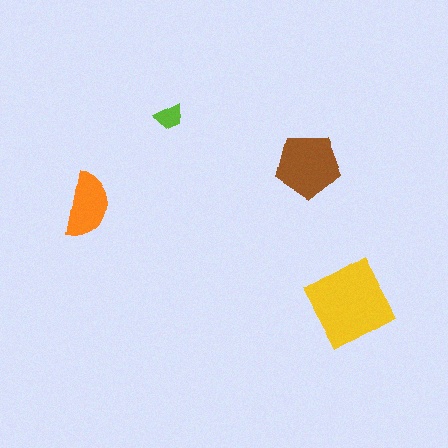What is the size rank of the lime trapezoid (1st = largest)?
4th.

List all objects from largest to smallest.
The yellow diamond, the brown pentagon, the orange semicircle, the lime trapezoid.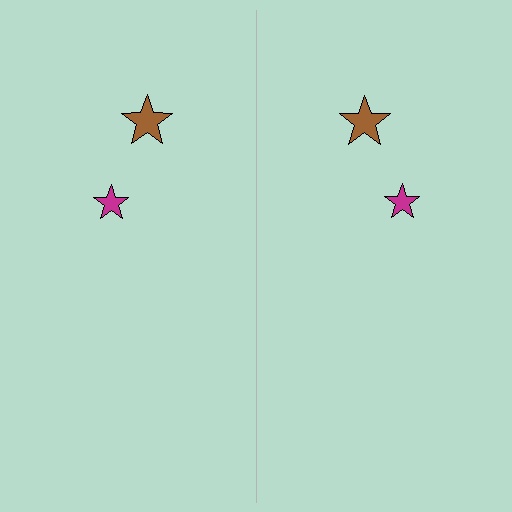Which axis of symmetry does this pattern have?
The pattern has a vertical axis of symmetry running through the center of the image.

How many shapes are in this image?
There are 4 shapes in this image.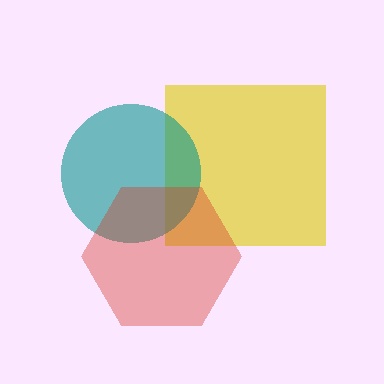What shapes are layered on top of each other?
The layered shapes are: a yellow square, a teal circle, a red hexagon.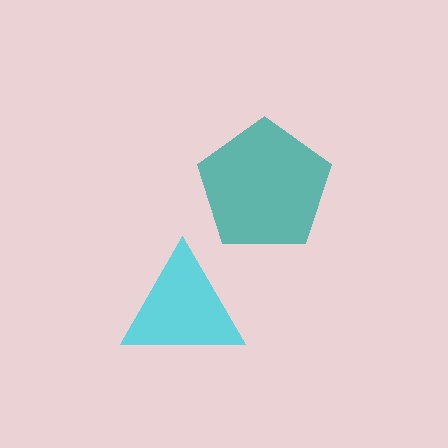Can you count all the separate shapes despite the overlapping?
Yes, there are 2 separate shapes.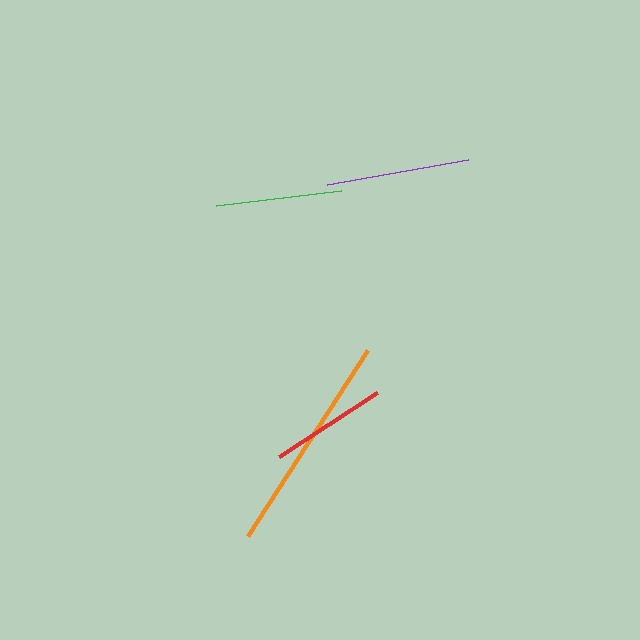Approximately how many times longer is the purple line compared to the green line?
The purple line is approximately 1.1 times the length of the green line.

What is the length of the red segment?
The red segment is approximately 117 pixels long.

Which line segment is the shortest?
The red line is the shortest at approximately 117 pixels.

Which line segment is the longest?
The orange line is the longest at approximately 221 pixels.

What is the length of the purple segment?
The purple segment is approximately 143 pixels long.